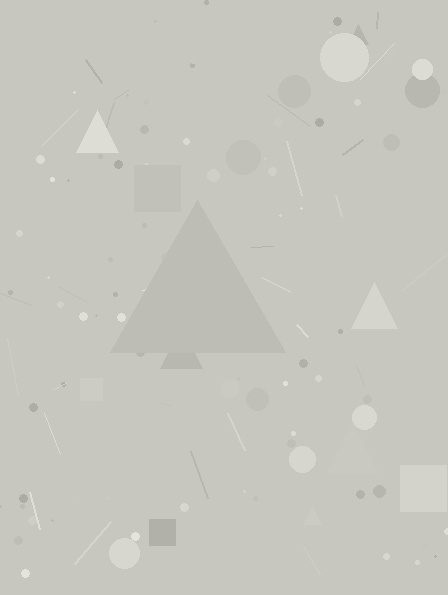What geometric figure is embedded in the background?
A triangle is embedded in the background.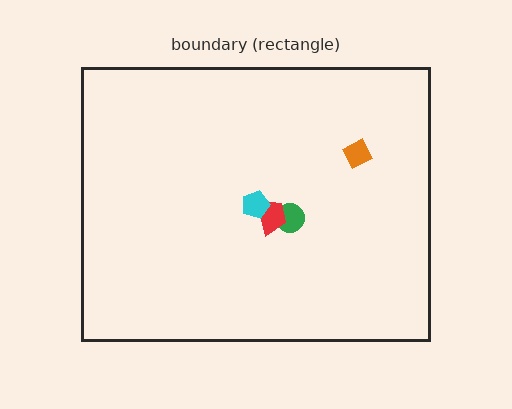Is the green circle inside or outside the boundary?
Inside.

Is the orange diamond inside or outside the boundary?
Inside.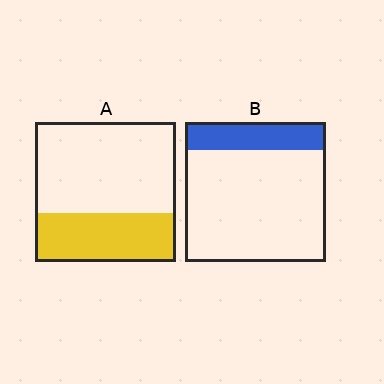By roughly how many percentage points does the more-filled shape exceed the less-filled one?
By roughly 15 percentage points (A over B).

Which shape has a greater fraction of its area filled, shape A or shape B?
Shape A.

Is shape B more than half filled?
No.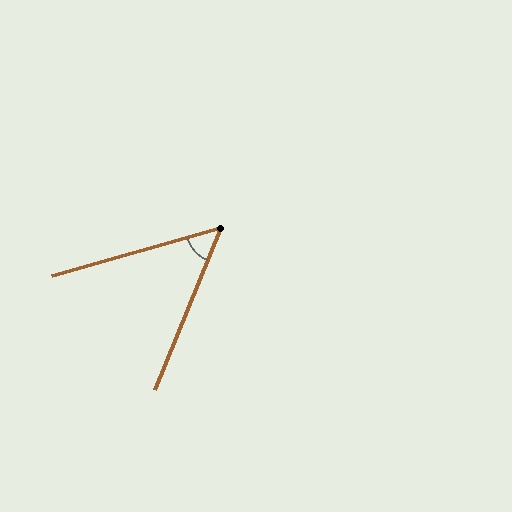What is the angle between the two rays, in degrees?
Approximately 52 degrees.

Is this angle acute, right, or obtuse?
It is acute.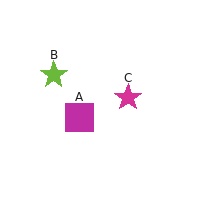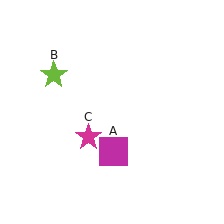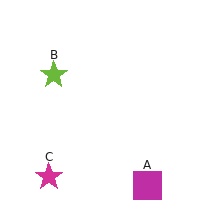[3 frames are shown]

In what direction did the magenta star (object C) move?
The magenta star (object C) moved down and to the left.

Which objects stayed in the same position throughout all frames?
Lime star (object B) remained stationary.